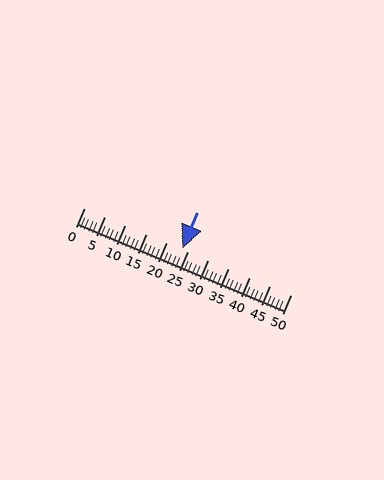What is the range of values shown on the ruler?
The ruler shows values from 0 to 50.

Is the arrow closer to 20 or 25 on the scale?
The arrow is closer to 25.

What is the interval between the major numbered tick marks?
The major tick marks are spaced 5 units apart.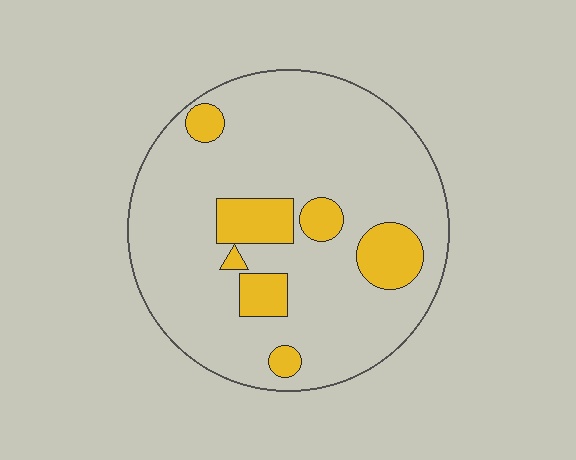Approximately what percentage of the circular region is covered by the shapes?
Approximately 15%.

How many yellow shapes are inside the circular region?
7.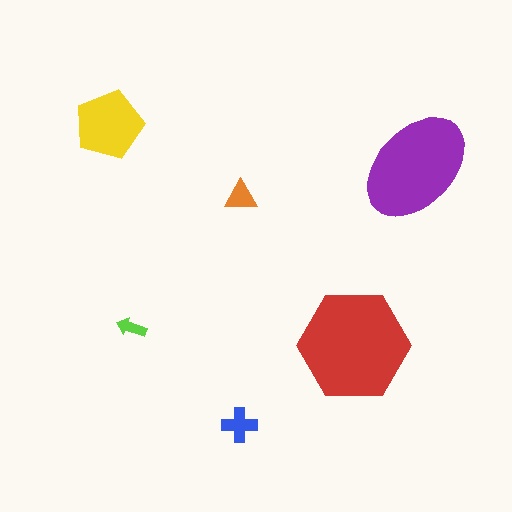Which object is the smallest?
The lime arrow.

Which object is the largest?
The red hexagon.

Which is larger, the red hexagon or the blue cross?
The red hexagon.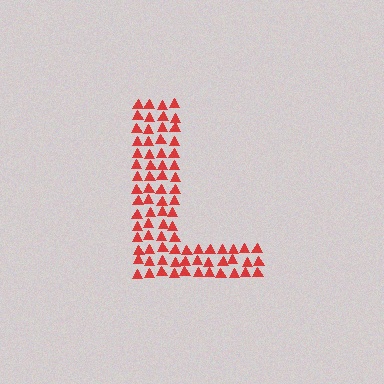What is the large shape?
The large shape is the letter L.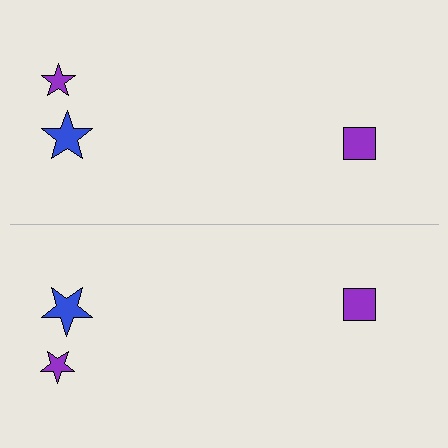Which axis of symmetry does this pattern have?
The pattern has a horizontal axis of symmetry running through the center of the image.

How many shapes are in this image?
There are 6 shapes in this image.